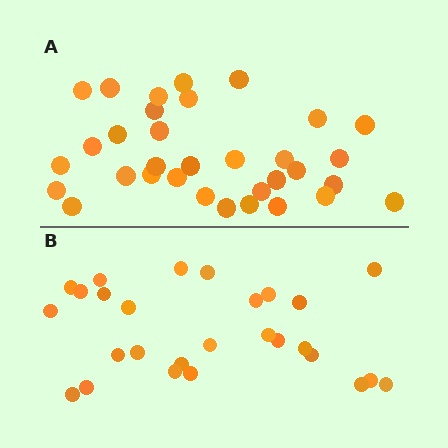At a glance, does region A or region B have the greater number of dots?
Region A (the top region) has more dots.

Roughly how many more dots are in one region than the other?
Region A has about 6 more dots than region B.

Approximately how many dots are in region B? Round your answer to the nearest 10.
About 30 dots. (The exact count is 27, which rounds to 30.)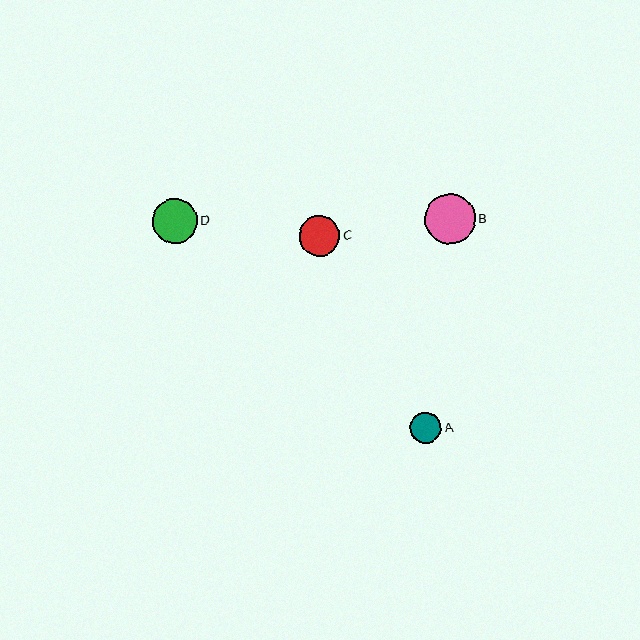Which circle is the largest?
Circle B is the largest with a size of approximately 50 pixels.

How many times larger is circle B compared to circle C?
Circle B is approximately 1.2 times the size of circle C.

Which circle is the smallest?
Circle A is the smallest with a size of approximately 31 pixels.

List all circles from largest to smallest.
From largest to smallest: B, D, C, A.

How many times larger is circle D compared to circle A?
Circle D is approximately 1.5 times the size of circle A.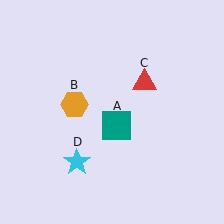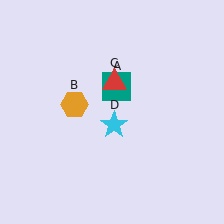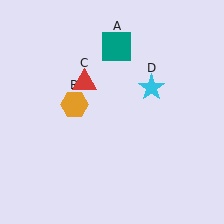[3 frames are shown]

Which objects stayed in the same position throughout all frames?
Orange hexagon (object B) remained stationary.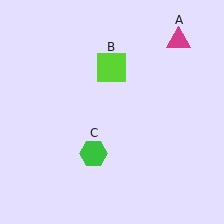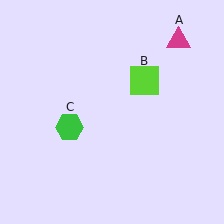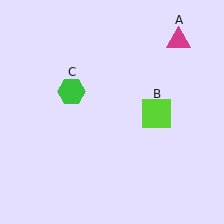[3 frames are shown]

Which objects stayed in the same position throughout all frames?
Magenta triangle (object A) remained stationary.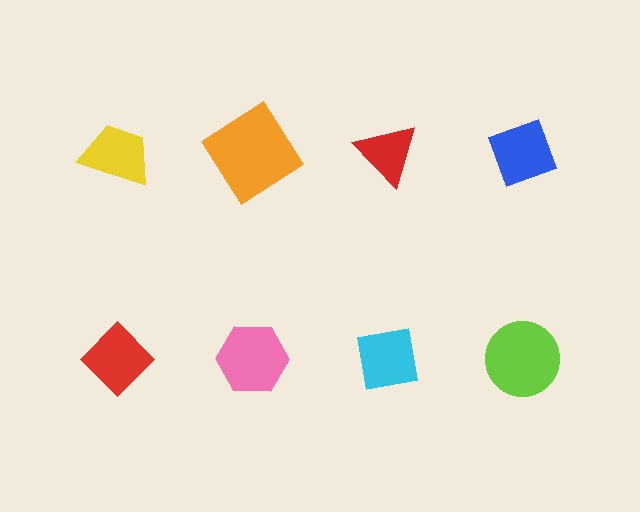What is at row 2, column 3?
A cyan square.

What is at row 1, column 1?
A yellow trapezoid.